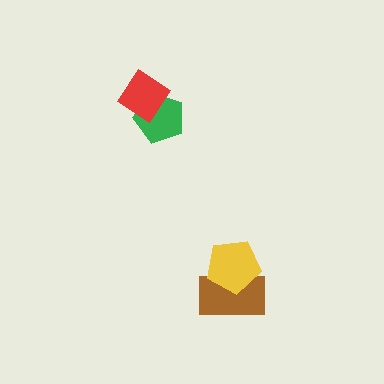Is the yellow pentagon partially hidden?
No, no other shape covers it.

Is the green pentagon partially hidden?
Yes, it is partially covered by another shape.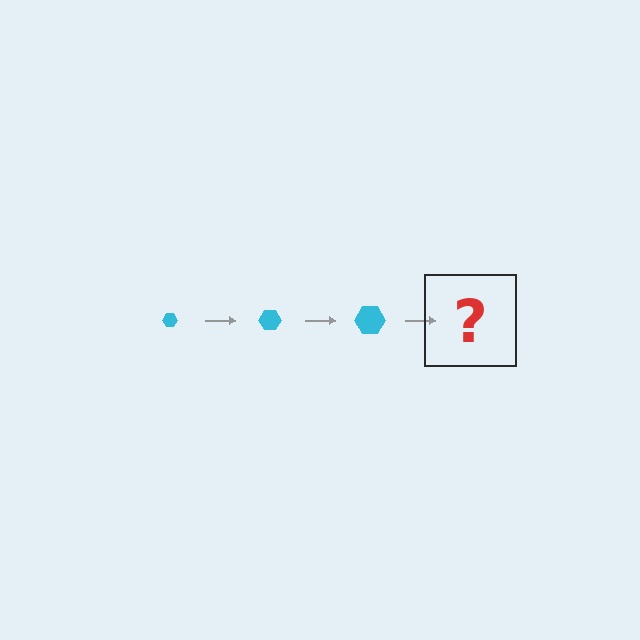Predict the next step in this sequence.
The next step is a cyan hexagon, larger than the previous one.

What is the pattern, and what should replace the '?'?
The pattern is that the hexagon gets progressively larger each step. The '?' should be a cyan hexagon, larger than the previous one.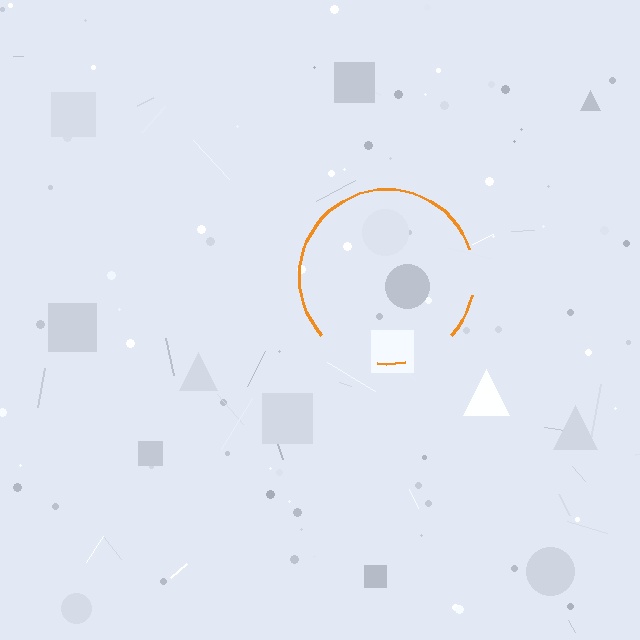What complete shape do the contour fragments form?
The contour fragments form a circle.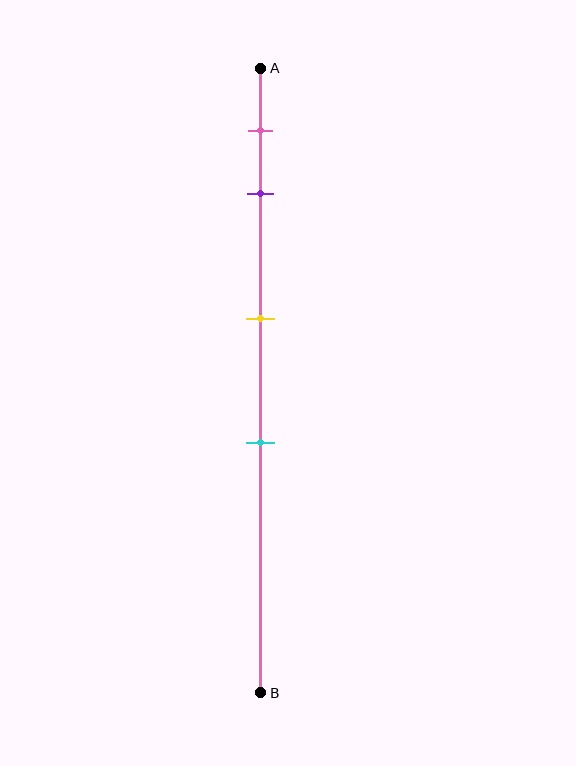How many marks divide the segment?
There are 4 marks dividing the segment.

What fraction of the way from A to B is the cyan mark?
The cyan mark is approximately 60% (0.6) of the way from A to B.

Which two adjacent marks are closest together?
The pink and purple marks are the closest adjacent pair.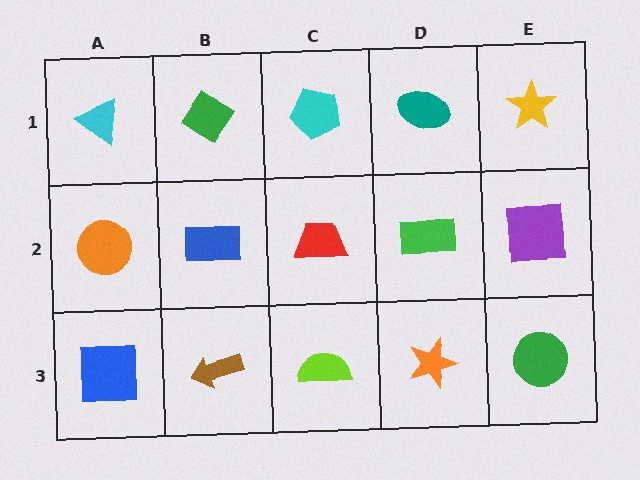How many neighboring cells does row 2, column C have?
4.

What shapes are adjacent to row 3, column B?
A blue rectangle (row 2, column B), a blue square (row 3, column A), a lime semicircle (row 3, column C).